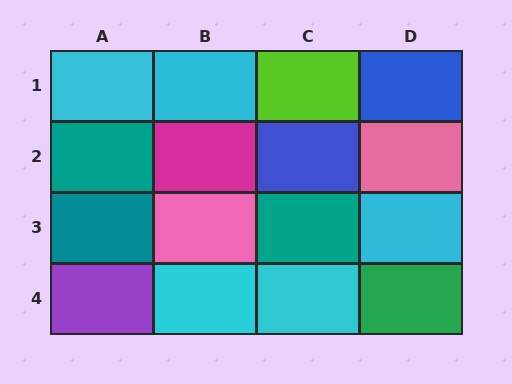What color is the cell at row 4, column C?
Cyan.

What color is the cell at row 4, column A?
Purple.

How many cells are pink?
2 cells are pink.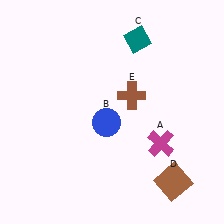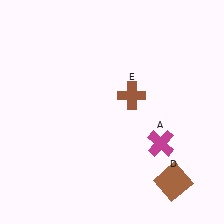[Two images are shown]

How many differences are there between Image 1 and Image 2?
There are 2 differences between the two images.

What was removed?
The blue circle (B), the teal diamond (C) were removed in Image 2.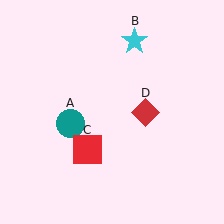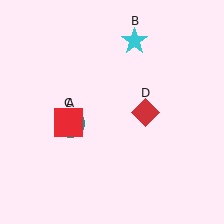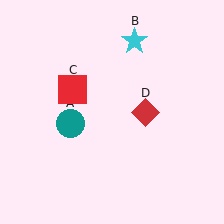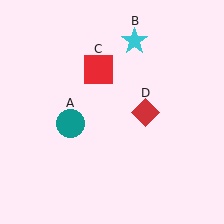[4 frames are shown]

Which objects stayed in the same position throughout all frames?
Teal circle (object A) and cyan star (object B) and red diamond (object D) remained stationary.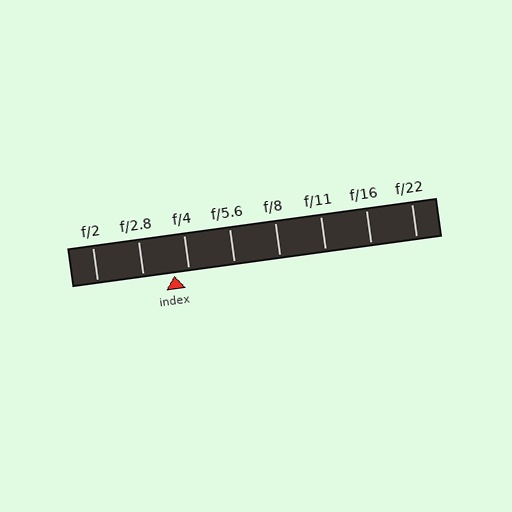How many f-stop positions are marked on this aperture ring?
There are 8 f-stop positions marked.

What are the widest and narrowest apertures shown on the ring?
The widest aperture shown is f/2 and the narrowest is f/22.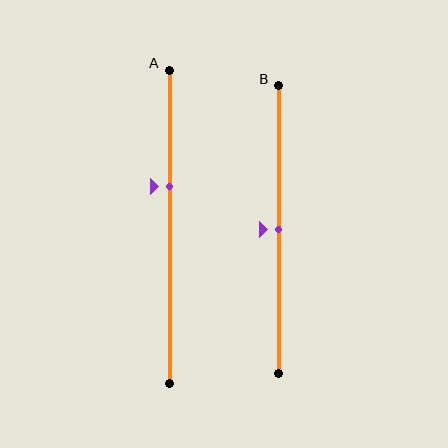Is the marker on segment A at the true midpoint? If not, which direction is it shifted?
No, the marker on segment A is shifted upward by about 13% of the segment length.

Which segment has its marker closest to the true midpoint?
Segment B has its marker closest to the true midpoint.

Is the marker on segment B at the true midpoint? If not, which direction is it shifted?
Yes, the marker on segment B is at the true midpoint.